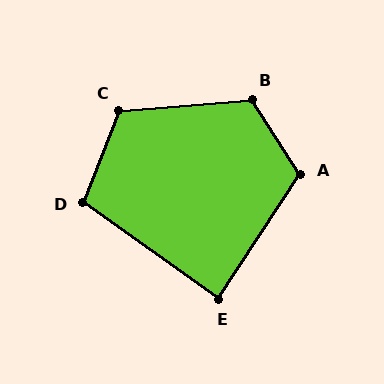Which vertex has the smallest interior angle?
E, at approximately 88 degrees.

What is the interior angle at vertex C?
Approximately 116 degrees (obtuse).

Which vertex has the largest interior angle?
B, at approximately 118 degrees.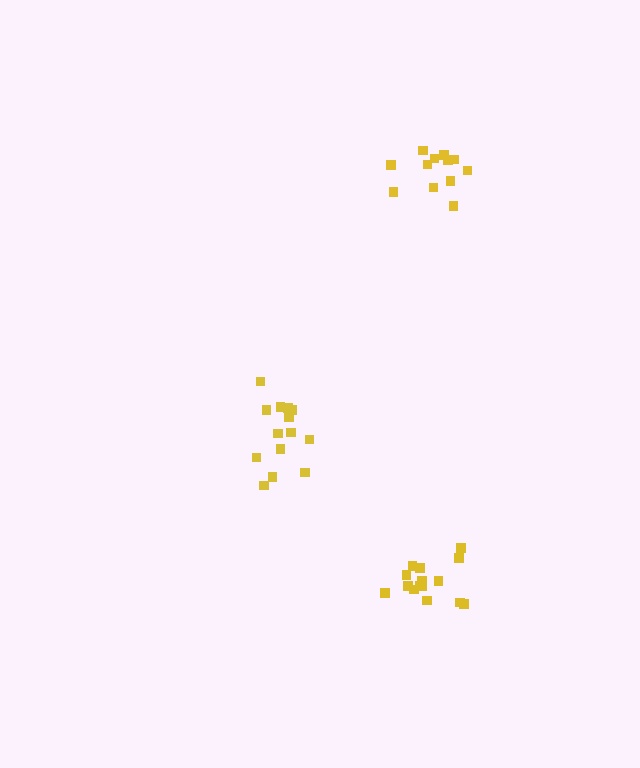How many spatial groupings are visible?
There are 3 spatial groupings.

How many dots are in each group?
Group 1: 14 dots, Group 2: 12 dots, Group 3: 15 dots (41 total).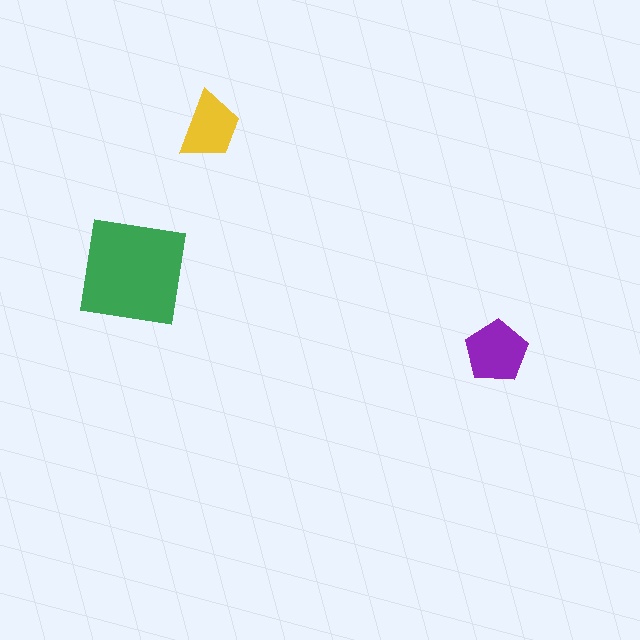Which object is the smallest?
The yellow trapezoid.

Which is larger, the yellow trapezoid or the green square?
The green square.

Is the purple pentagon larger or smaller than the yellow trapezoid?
Larger.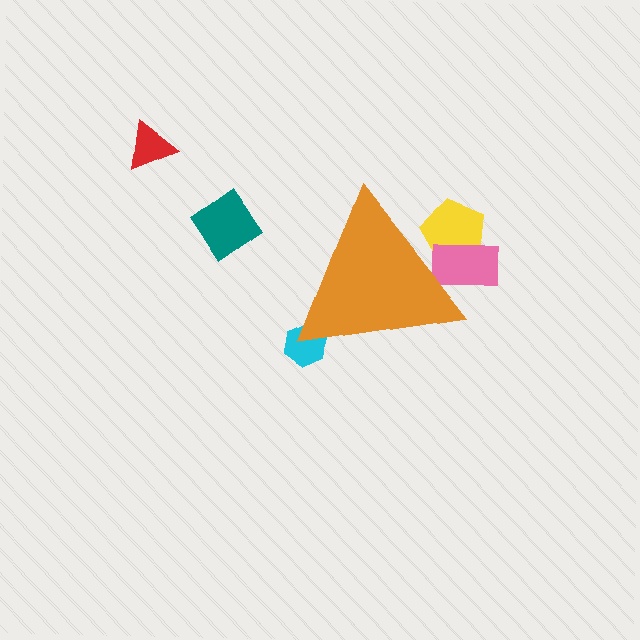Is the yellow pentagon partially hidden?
Yes, the yellow pentagon is partially hidden behind the orange triangle.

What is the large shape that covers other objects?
An orange triangle.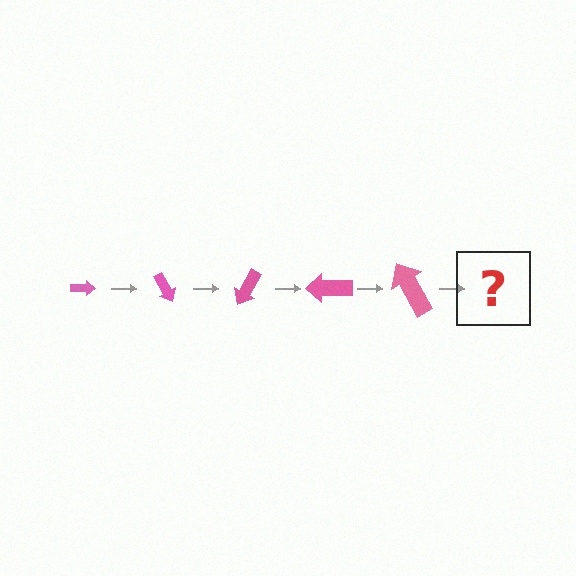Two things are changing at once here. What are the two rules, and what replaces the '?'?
The two rules are that the arrow grows larger each step and it rotates 60 degrees each step. The '?' should be an arrow, larger than the previous one and rotated 300 degrees from the start.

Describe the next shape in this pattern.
It should be an arrow, larger than the previous one and rotated 300 degrees from the start.